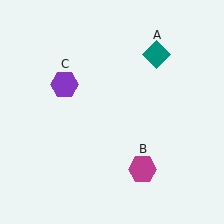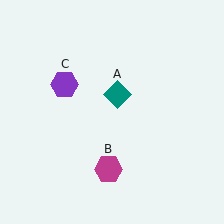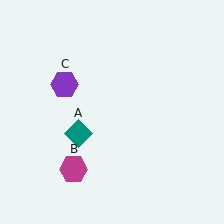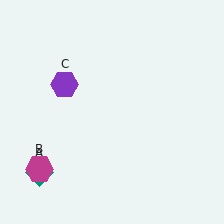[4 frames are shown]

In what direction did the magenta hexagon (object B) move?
The magenta hexagon (object B) moved left.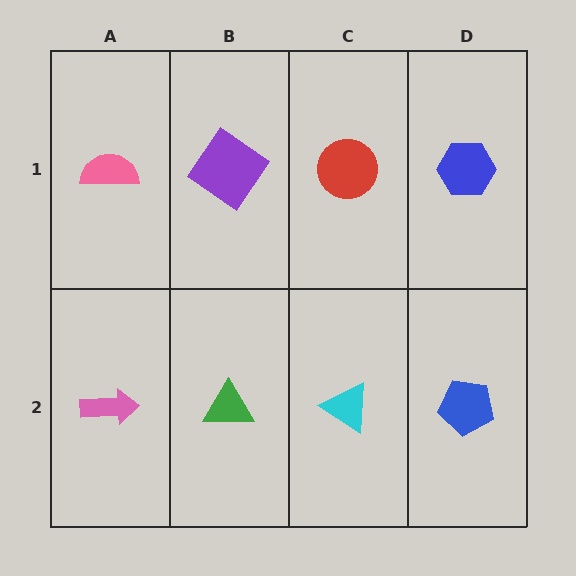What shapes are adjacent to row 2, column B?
A purple diamond (row 1, column B), a pink arrow (row 2, column A), a cyan triangle (row 2, column C).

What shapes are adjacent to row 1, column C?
A cyan triangle (row 2, column C), a purple diamond (row 1, column B), a blue hexagon (row 1, column D).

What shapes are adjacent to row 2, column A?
A pink semicircle (row 1, column A), a green triangle (row 2, column B).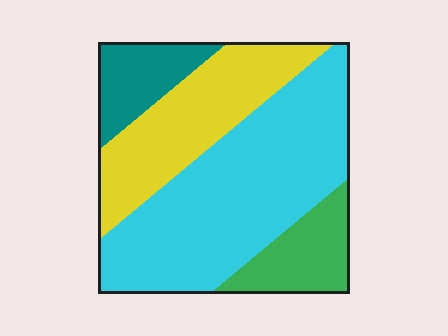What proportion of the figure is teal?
Teal covers 11% of the figure.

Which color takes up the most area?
Cyan, at roughly 50%.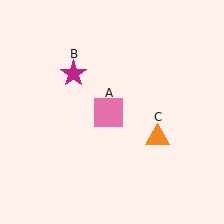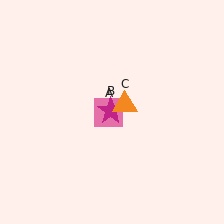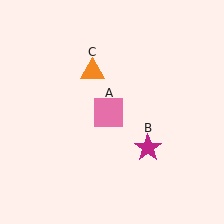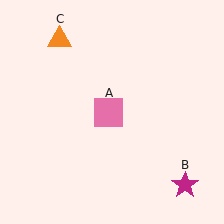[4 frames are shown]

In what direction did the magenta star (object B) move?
The magenta star (object B) moved down and to the right.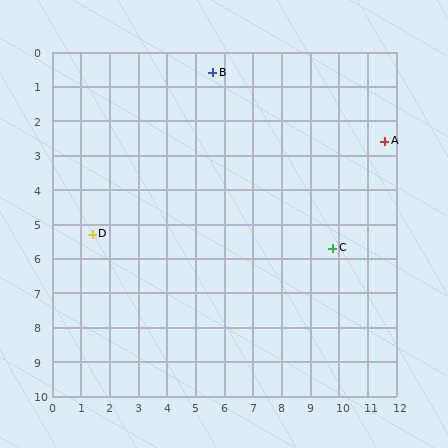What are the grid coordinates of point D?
Point D is at approximately (1.4, 5.3).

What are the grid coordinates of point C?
Point C is at approximately (9.8, 5.7).